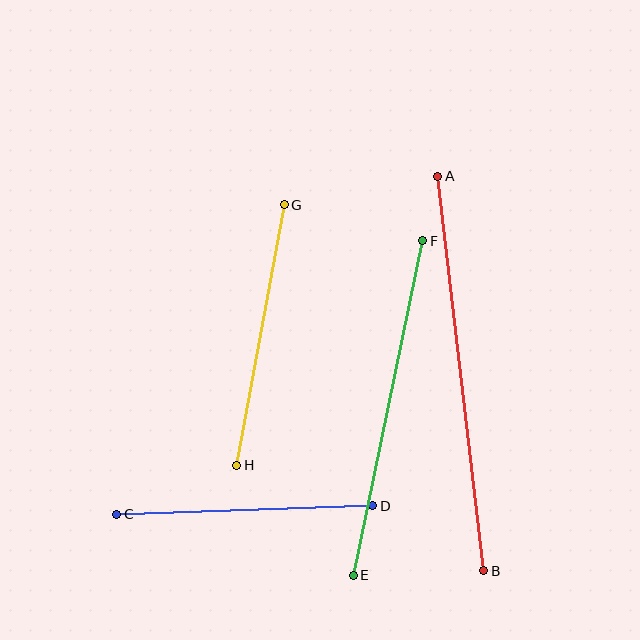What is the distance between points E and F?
The distance is approximately 342 pixels.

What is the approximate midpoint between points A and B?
The midpoint is at approximately (461, 373) pixels.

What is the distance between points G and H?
The distance is approximately 265 pixels.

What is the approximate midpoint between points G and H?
The midpoint is at approximately (260, 335) pixels.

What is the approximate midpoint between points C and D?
The midpoint is at approximately (245, 510) pixels.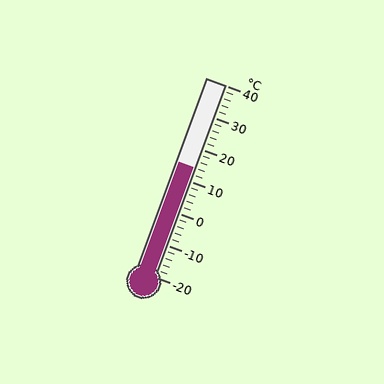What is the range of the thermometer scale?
The thermometer scale ranges from -20°C to 40°C.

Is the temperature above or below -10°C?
The temperature is above -10°C.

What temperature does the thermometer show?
The thermometer shows approximately 14°C.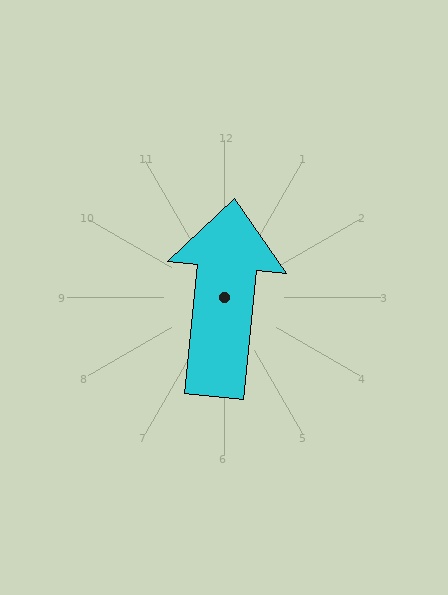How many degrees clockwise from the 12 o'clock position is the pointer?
Approximately 6 degrees.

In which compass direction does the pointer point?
North.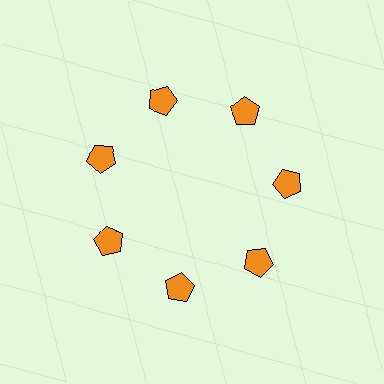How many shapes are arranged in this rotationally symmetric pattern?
There are 7 shapes, arranged in 7 groups of 1.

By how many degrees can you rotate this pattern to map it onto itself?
The pattern maps onto itself every 51 degrees of rotation.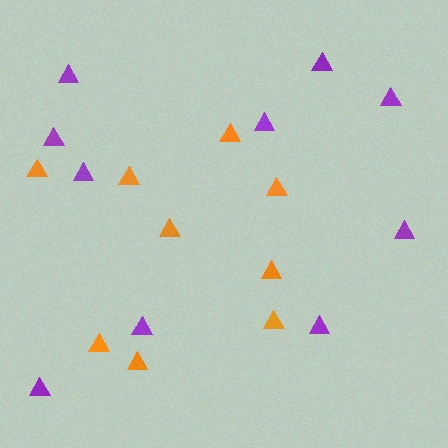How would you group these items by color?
There are 2 groups: one group of orange triangles (9) and one group of purple triangles (10).